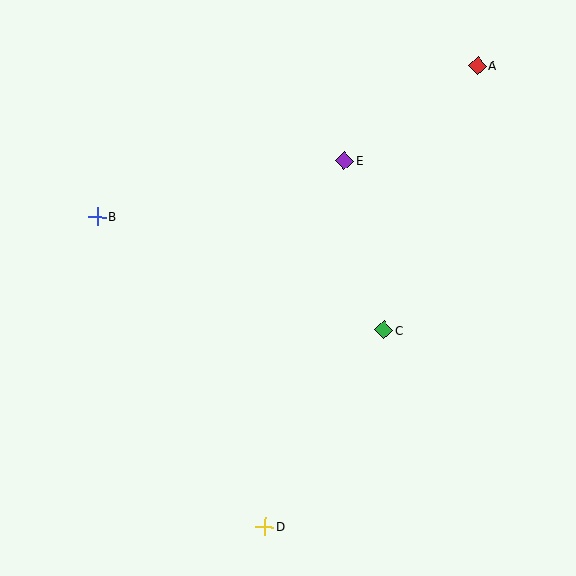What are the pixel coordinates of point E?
Point E is at (345, 161).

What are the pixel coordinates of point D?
Point D is at (265, 527).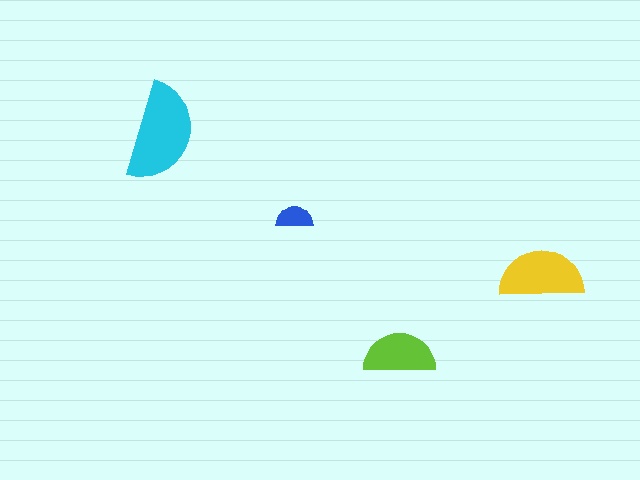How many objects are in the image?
There are 4 objects in the image.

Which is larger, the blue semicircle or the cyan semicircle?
The cyan one.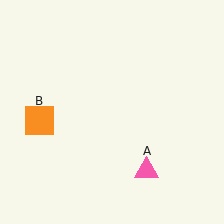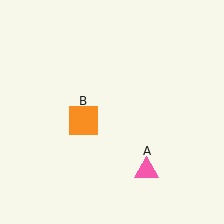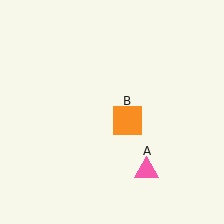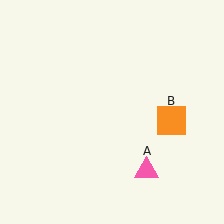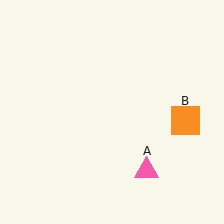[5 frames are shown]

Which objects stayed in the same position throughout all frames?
Pink triangle (object A) remained stationary.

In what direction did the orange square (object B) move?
The orange square (object B) moved right.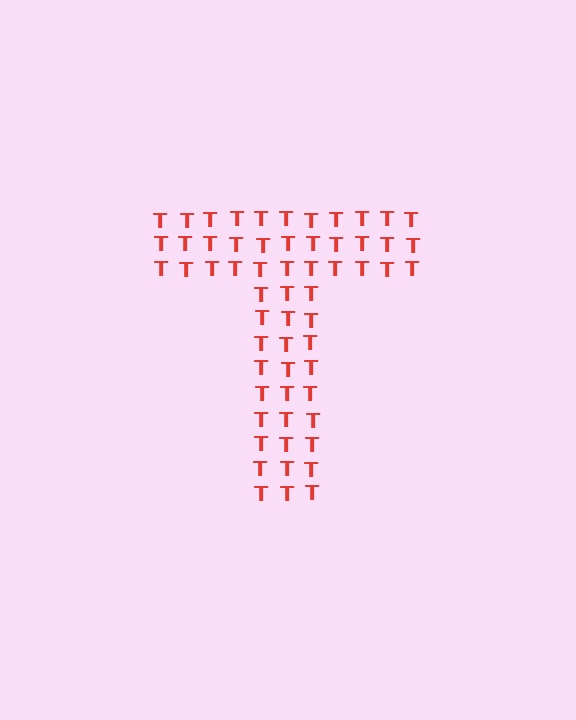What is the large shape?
The large shape is the letter T.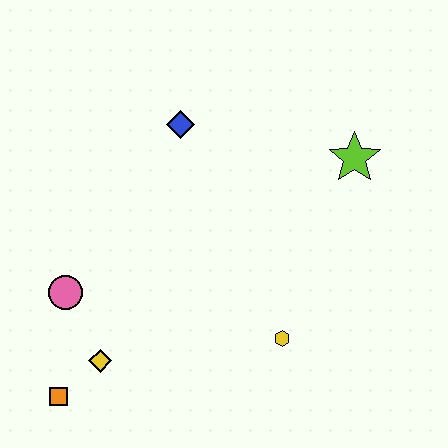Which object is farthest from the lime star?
The orange square is farthest from the lime star.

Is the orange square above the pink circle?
No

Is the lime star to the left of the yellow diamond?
No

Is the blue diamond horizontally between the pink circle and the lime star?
Yes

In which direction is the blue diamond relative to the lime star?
The blue diamond is to the left of the lime star.